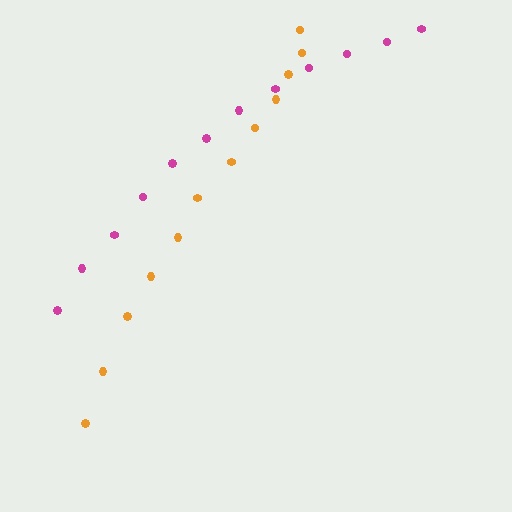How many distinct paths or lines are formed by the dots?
There are 2 distinct paths.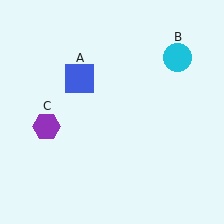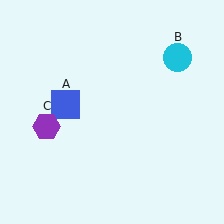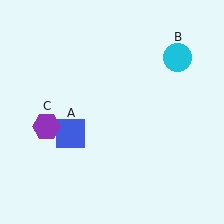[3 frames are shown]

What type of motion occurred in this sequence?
The blue square (object A) rotated counterclockwise around the center of the scene.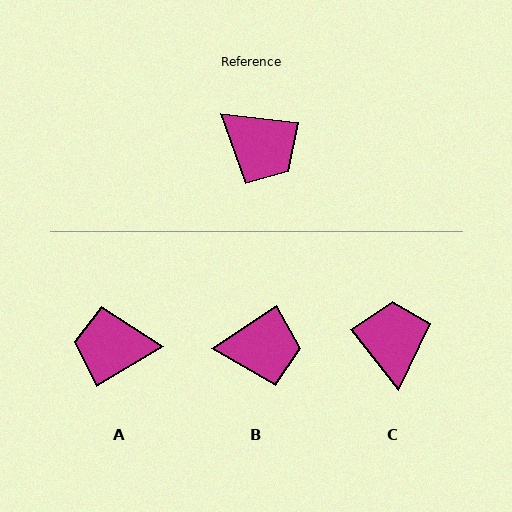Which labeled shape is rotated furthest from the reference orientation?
A, about 143 degrees away.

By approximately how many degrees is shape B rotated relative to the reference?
Approximately 41 degrees counter-clockwise.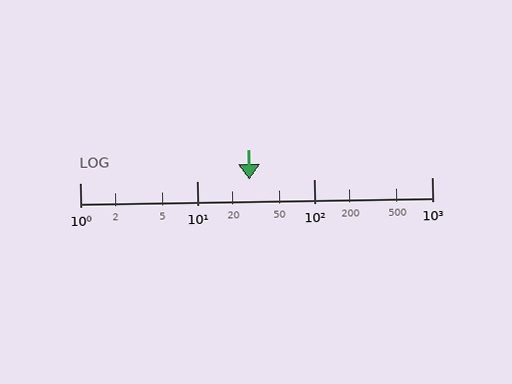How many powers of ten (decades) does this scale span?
The scale spans 3 decades, from 1 to 1000.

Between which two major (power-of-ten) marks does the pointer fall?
The pointer is between 10 and 100.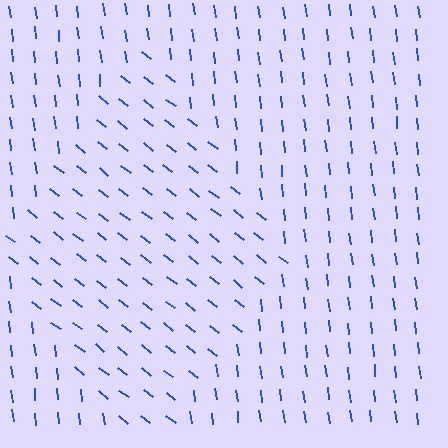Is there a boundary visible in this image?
Yes, there is a texture boundary formed by a change in line orientation.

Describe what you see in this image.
The image is filled with small blue line segments. A diamond region in the image has lines oriented differently from the surrounding lines, creating a visible texture boundary.